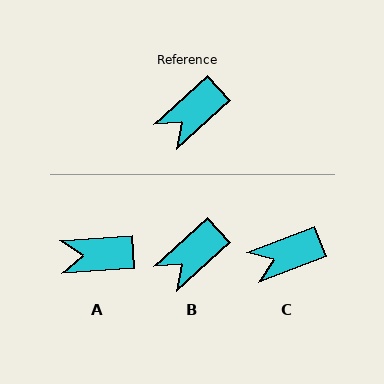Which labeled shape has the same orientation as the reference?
B.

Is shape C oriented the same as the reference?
No, it is off by about 21 degrees.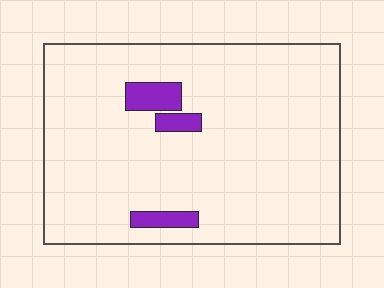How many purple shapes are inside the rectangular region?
3.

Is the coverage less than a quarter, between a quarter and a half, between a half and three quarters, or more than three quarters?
Less than a quarter.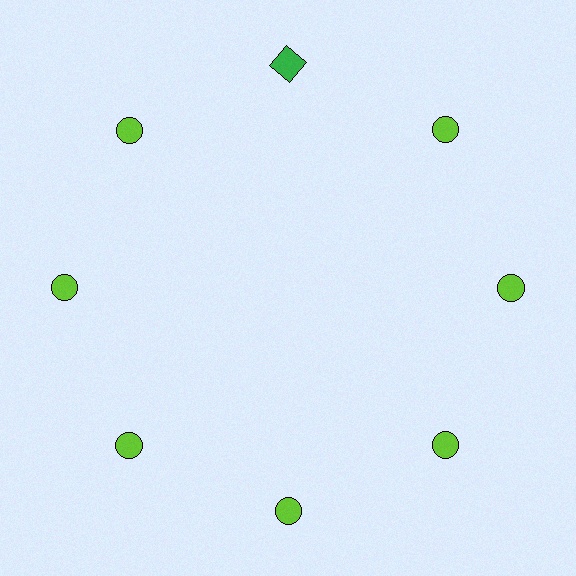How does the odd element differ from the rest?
It differs in both color (green instead of lime) and shape (square instead of circle).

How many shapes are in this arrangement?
There are 8 shapes arranged in a ring pattern.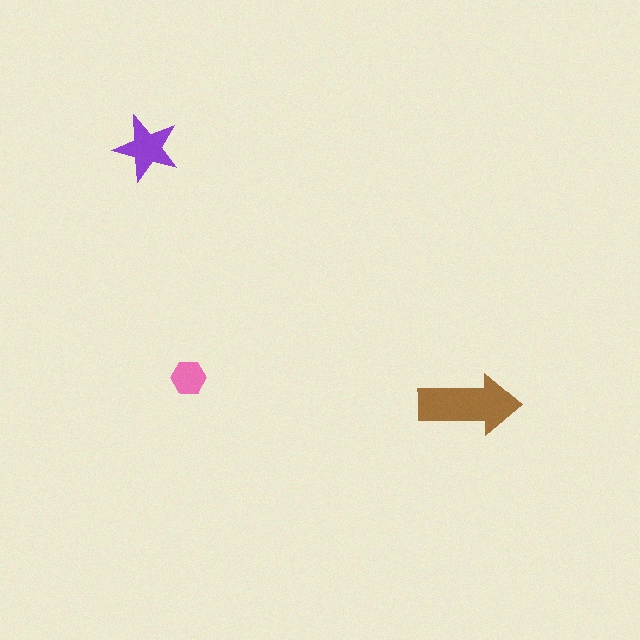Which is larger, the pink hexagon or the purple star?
The purple star.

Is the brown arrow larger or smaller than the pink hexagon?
Larger.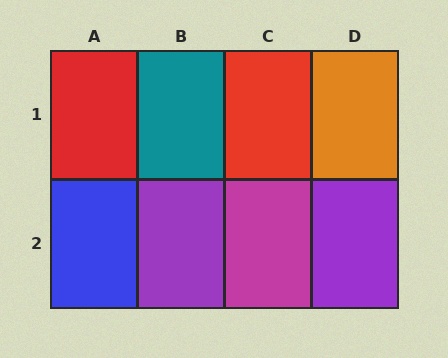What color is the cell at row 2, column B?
Purple.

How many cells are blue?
1 cell is blue.